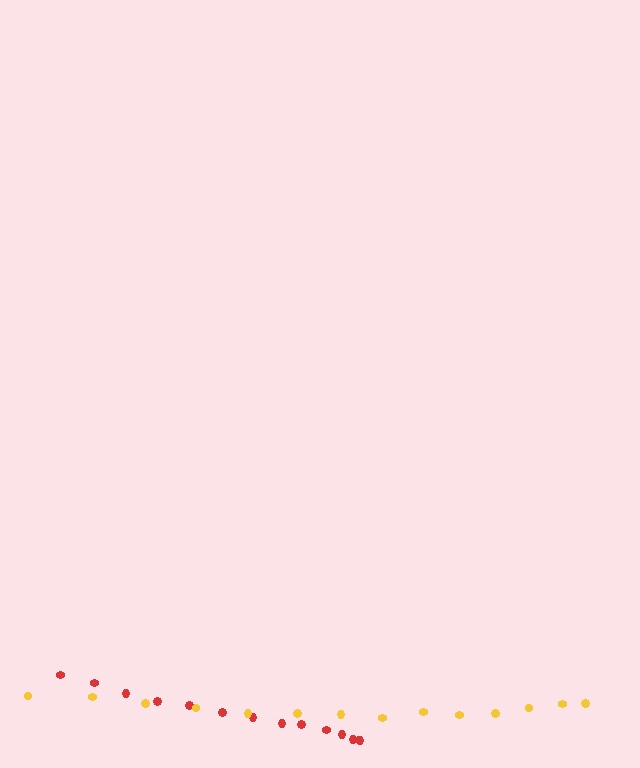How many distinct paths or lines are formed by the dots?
There are 2 distinct paths.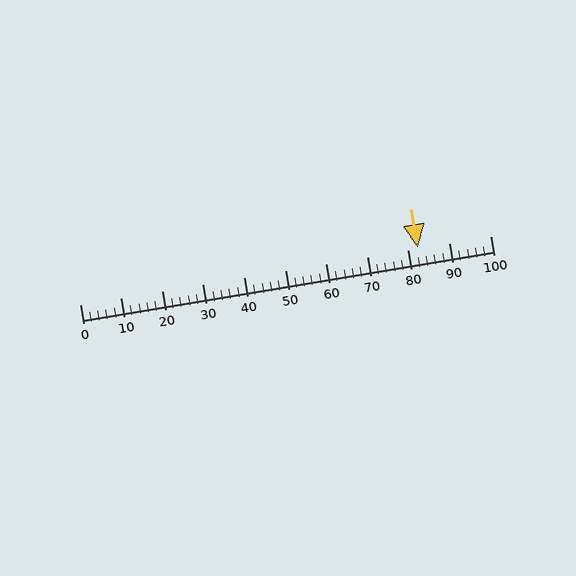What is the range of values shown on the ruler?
The ruler shows values from 0 to 100.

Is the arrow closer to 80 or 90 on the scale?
The arrow is closer to 80.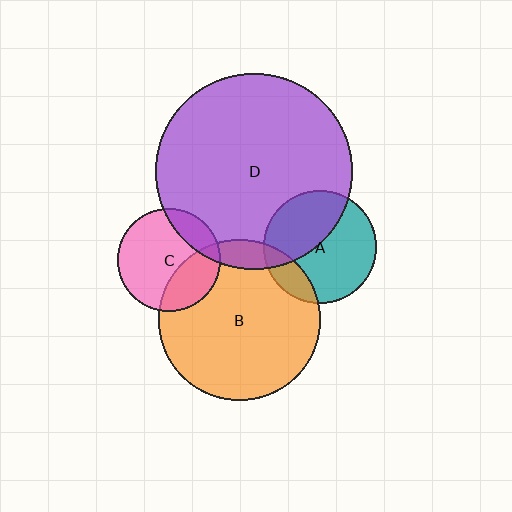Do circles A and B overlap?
Yes.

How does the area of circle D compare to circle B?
Approximately 1.5 times.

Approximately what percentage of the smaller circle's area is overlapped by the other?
Approximately 15%.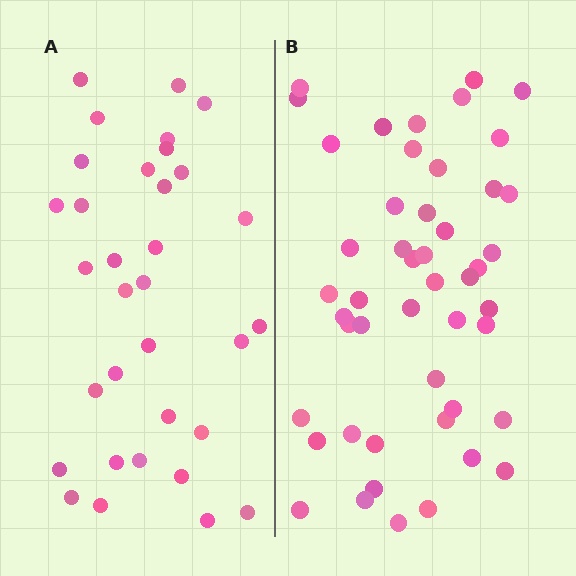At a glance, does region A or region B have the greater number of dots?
Region B (the right region) has more dots.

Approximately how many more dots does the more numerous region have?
Region B has approximately 15 more dots than region A.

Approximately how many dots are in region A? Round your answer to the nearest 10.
About 30 dots. (The exact count is 33, which rounds to 30.)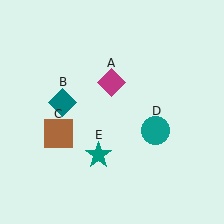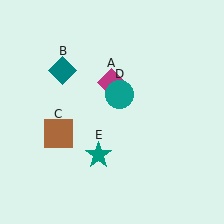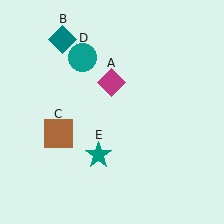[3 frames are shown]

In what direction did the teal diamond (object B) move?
The teal diamond (object B) moved up.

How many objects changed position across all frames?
2 objects changed position: teal diamond (object B), teal circle (object D).